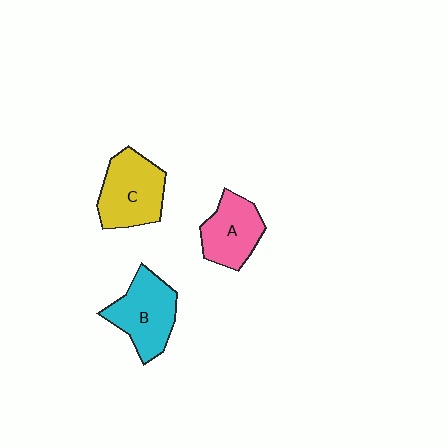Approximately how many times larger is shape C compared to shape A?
Approximately 1.2 times.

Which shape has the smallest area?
Shape A (pink).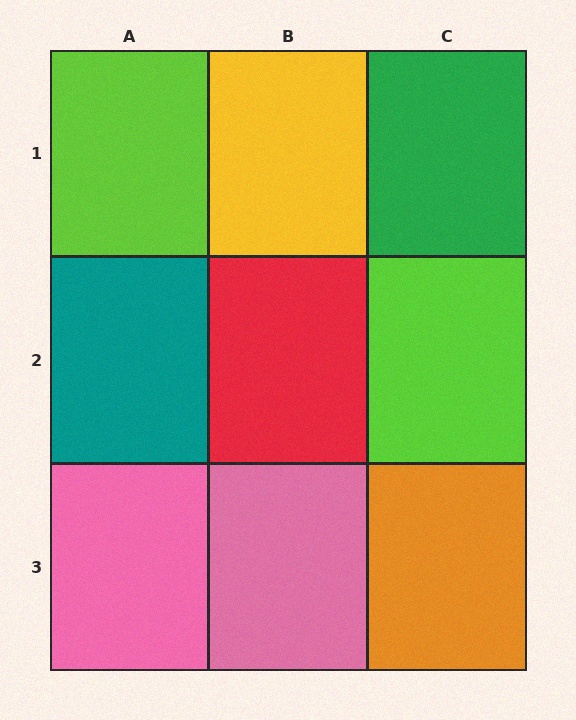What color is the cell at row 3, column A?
Pink.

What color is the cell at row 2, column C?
Lime.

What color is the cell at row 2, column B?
Red.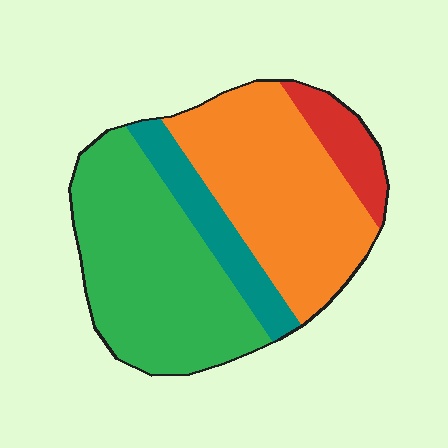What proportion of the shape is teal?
Teal takes up less than a quarter of the shape.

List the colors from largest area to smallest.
From largest to smallest: green, orange, teal, red.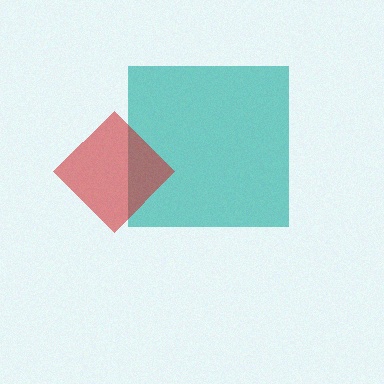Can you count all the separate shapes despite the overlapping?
Yes, there are 2 separate shapes.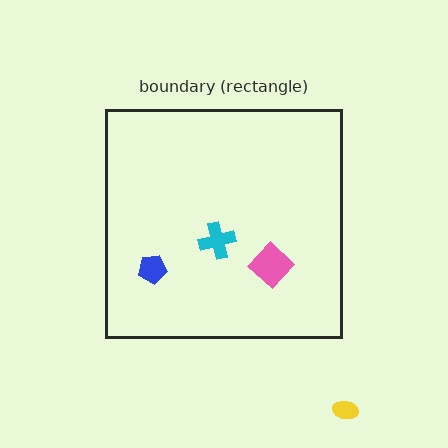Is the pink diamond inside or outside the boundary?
Inside.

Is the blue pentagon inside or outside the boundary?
Inside.